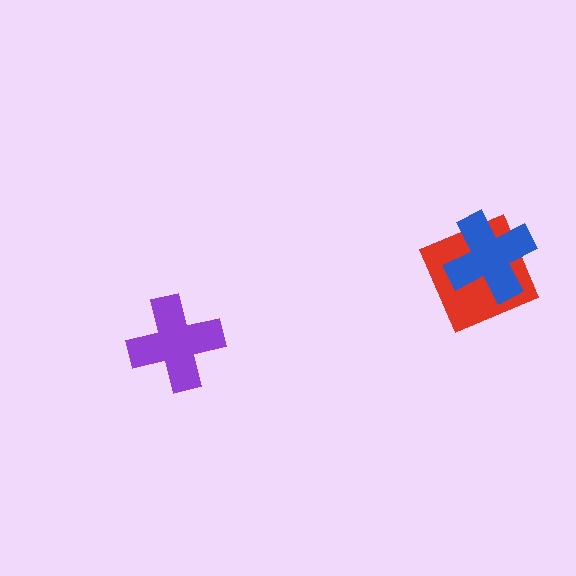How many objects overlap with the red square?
1 object overlaps with the red square.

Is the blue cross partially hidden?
No, no other shape covers it.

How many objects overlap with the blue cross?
1 object overlaps with the blue cross.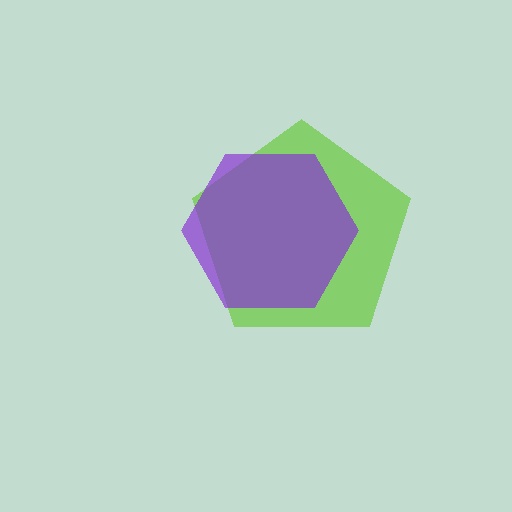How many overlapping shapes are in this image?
There are 2 overlapping shapes in the image.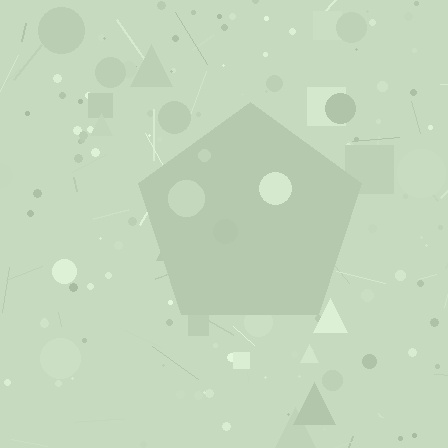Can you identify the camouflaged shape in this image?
The camouflaged shape is a pentagon.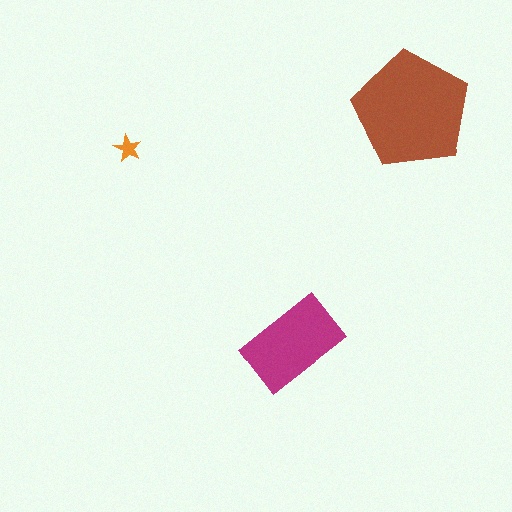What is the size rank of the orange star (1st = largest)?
3rd.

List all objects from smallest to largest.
The orange star, the magenta rectangle, the brown pentagon.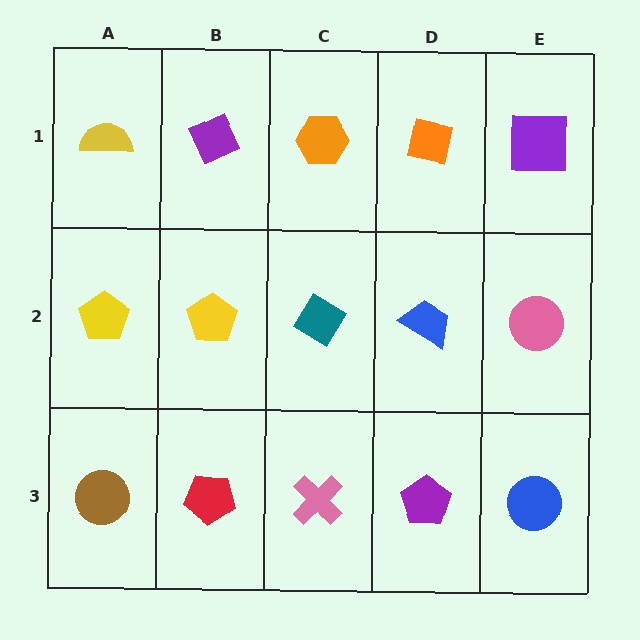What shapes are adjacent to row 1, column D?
A blue trapezoid (row 2, column D), an orange hexagon (row 1, column C), a purple square (row 1, column E).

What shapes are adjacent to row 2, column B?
A purple diamond (row 1, column B), a red pentagon (row 3, column B), a yellow pentagon (row 2, column A), a teal diamond (row 2, column C).